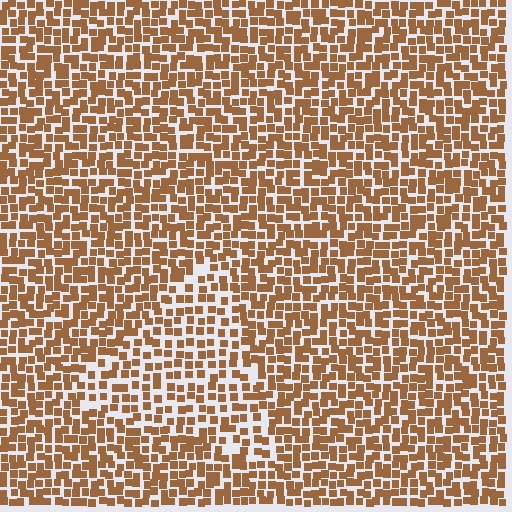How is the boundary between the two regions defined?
The boundary is defined by a change in element density (approximately 1.5x ratio). All elements are the same color, size, and shape.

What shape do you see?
I see a triangle.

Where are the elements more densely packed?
The elements are more densely packed outside the triangle boundary.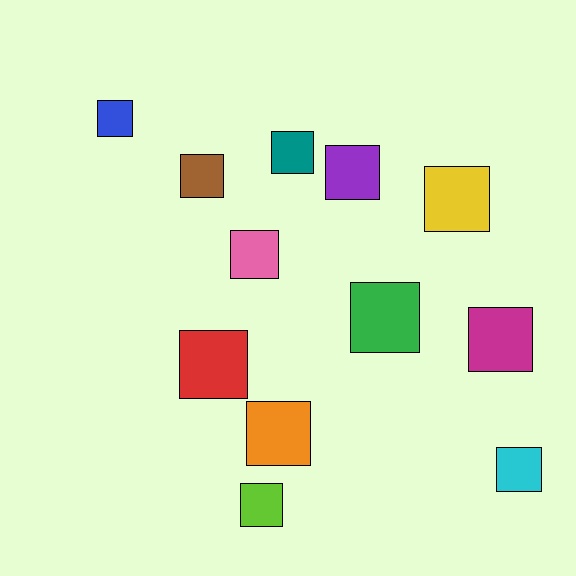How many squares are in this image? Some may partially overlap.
There are 12 squares.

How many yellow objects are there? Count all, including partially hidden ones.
There is 1 yellow object.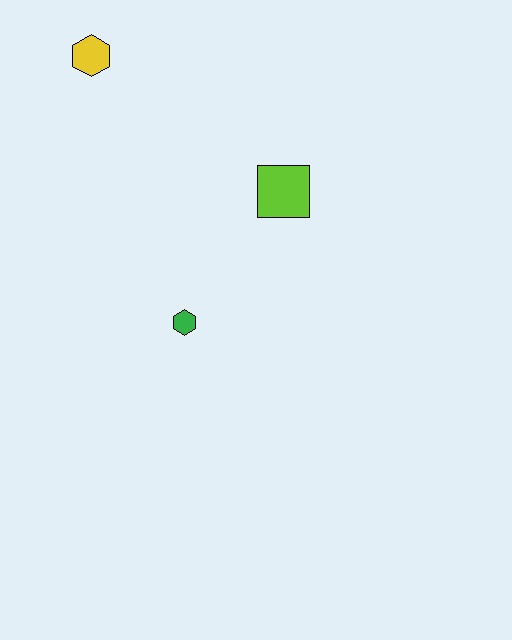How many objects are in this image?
There are 3 objects.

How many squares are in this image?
There is 1 square.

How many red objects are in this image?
There are no red objects.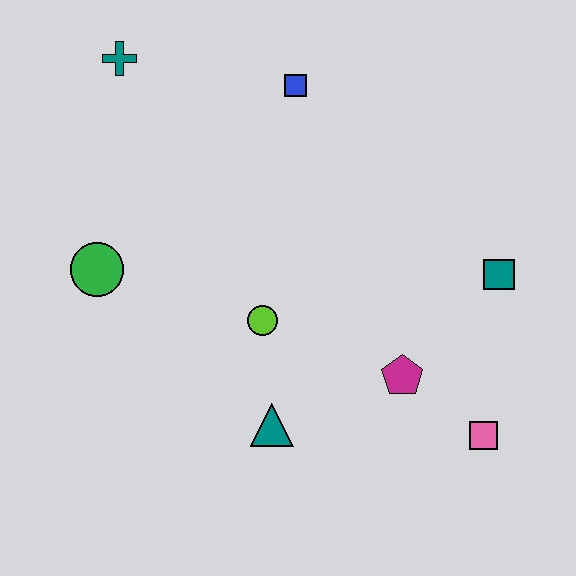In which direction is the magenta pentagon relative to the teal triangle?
The magenta pentagon is to the right of the teal triangle.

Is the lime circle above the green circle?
No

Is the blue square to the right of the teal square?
No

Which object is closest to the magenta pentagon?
The pink square is closest to the magenta pentagon.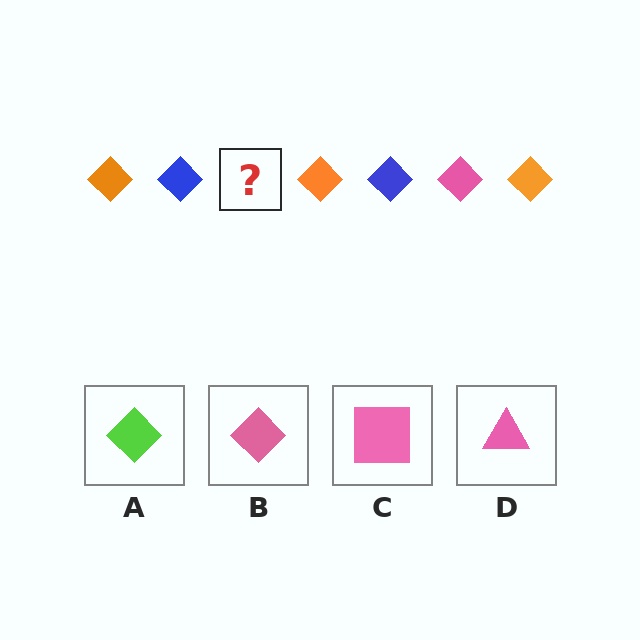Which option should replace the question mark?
Option B.